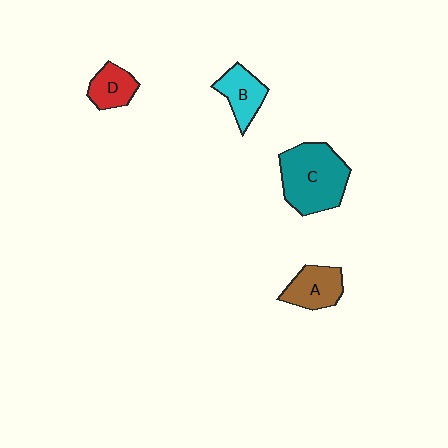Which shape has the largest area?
Shape C (teal).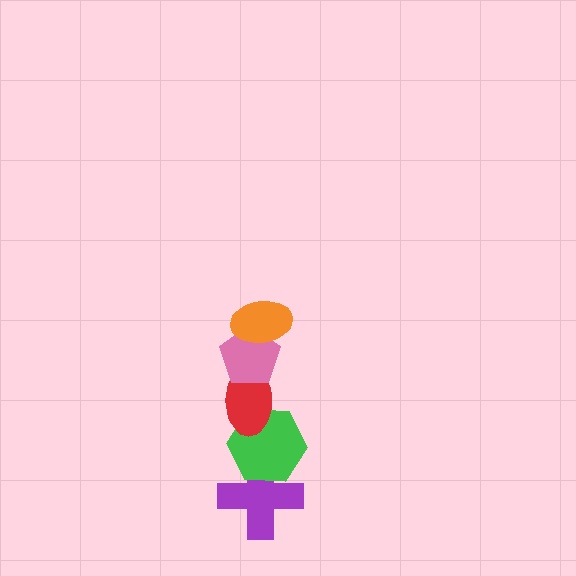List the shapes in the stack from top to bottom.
From top to bottom: the orange ellipse, the pink pentagon, the red ellipse, the green hexagon, the purple cross.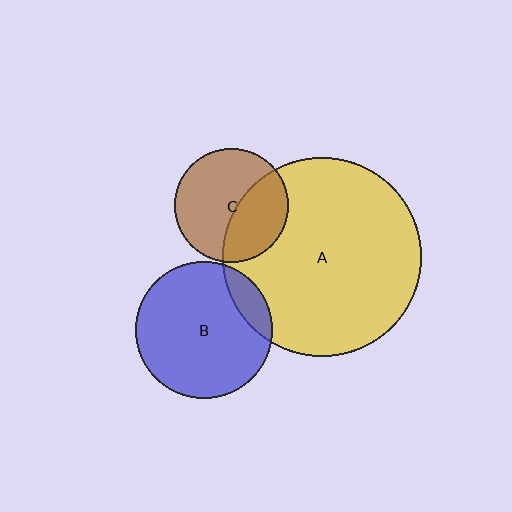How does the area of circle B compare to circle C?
Approximately 1.4 times.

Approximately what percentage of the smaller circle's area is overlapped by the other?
Approximately 40%.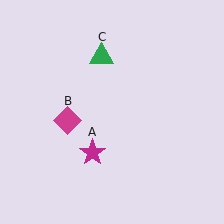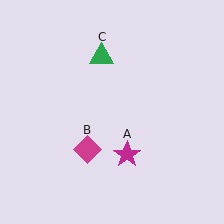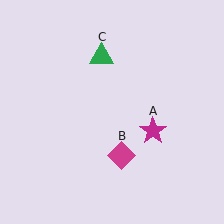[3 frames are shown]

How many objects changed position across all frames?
2 objects changed position: magenta star (object A), magenta diamond (object B).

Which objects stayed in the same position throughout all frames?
Green triangle (object C) remained stationary.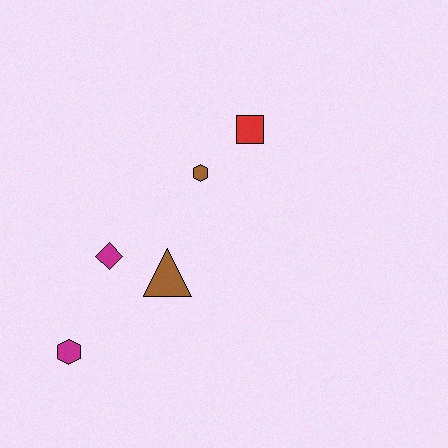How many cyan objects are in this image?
There are no cyan objects.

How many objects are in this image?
There are 5 objects.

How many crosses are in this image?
There are no crosses.